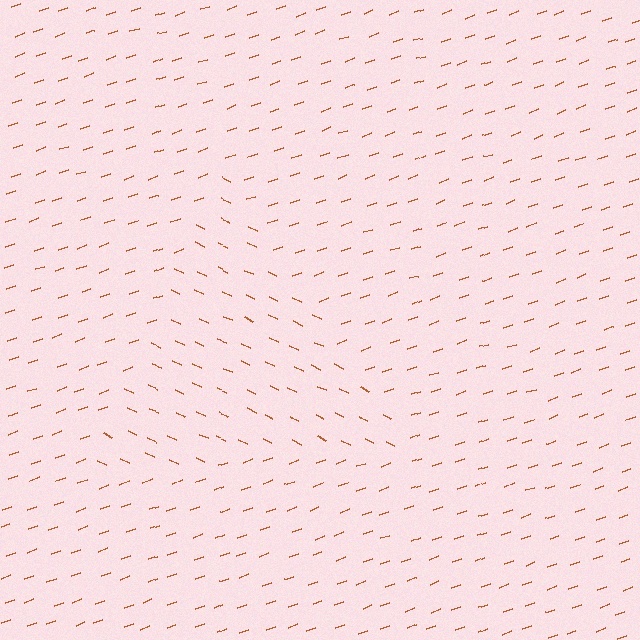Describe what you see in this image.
The image is filled with small brown line segments. A triangle region in the image has lines oriented differently from the surrounding lines, creating a visible texture boundary.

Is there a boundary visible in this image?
Yes, there is a texture boundary formed by a change in line orientation.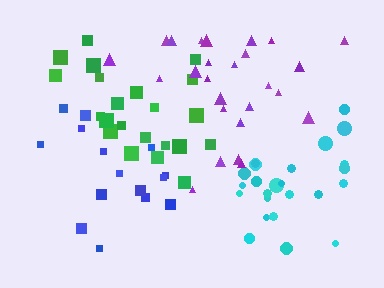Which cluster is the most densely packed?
Cyan.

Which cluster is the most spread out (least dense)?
Blue.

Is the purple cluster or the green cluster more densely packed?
Green.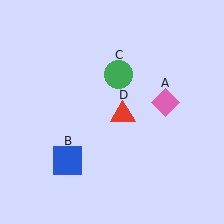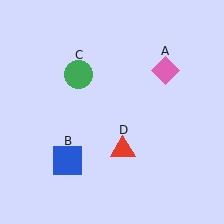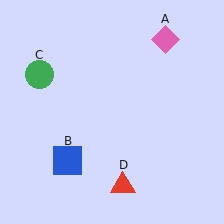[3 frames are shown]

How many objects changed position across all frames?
3 objects changed position: pink diamond (object A), green circle (object C), red triangle (object D).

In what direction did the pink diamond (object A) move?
The pink diamond (object A) moved up.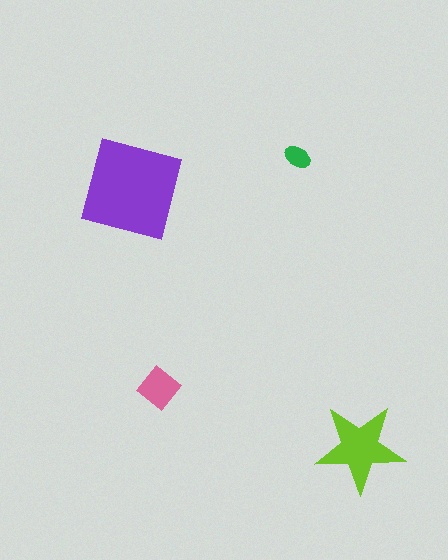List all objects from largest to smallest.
The purple square, the lime star, the pink diamond, the green ellipse.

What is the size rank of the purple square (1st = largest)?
1st.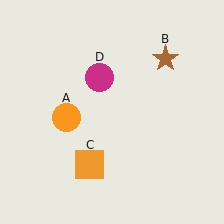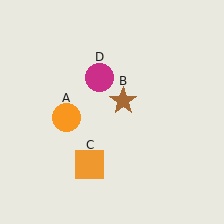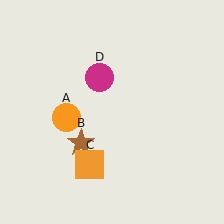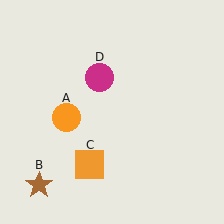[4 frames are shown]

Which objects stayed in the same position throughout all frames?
Orange circle (object A) and orange square (object C) and magenta circle (object D) remained stationary.